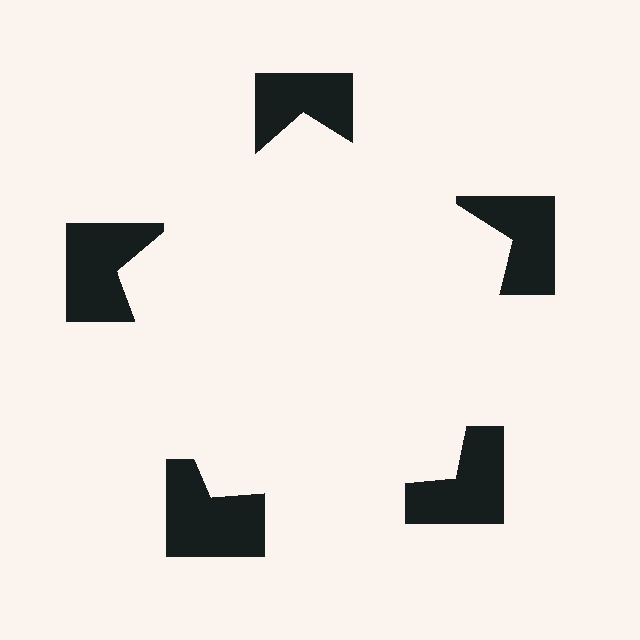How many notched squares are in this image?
There are 5 — one at each vertex of the illusory pentagon.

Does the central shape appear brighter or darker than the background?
It typically appears slightly brighter than the background, even though no actual brightness change is drawn.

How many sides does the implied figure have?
5 sides.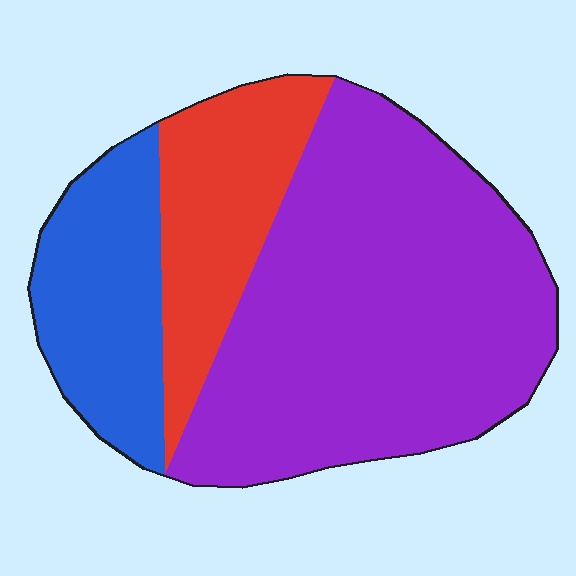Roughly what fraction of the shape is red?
Red covers 20% of the shape.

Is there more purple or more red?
Purple.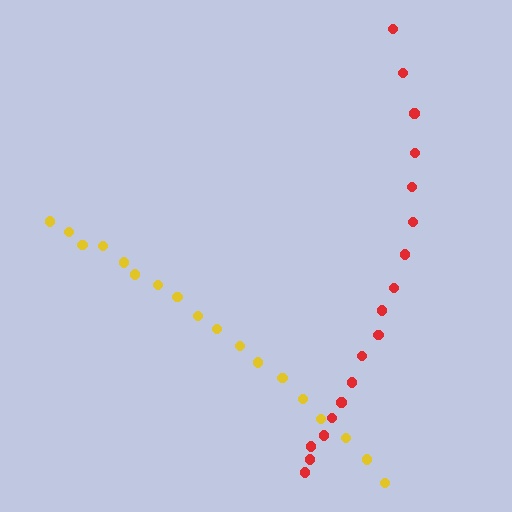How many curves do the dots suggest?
There are 2 distinct paths.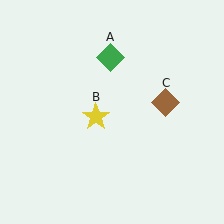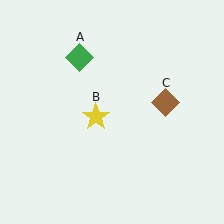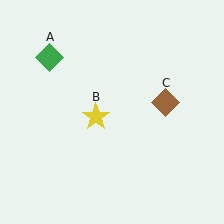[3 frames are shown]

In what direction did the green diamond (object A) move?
The green diamond (object A) moved left.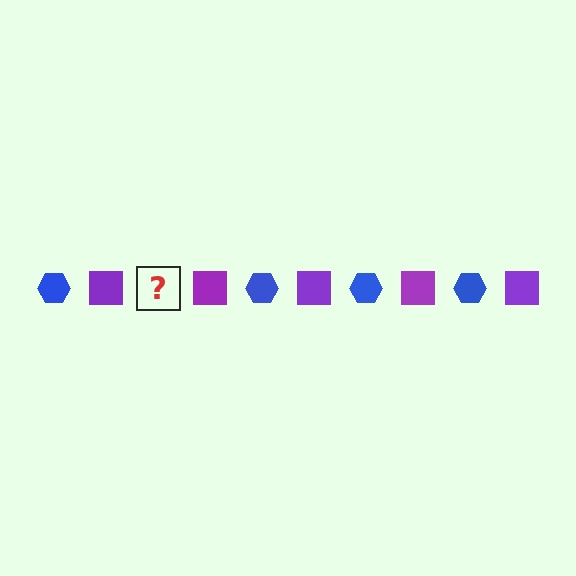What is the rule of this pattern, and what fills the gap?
The rule is that the pattern alternates between blue hexagon and purple square. The gap should be filled with a blue hexagon.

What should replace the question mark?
The question mark should be replaced with a blue hexagon.